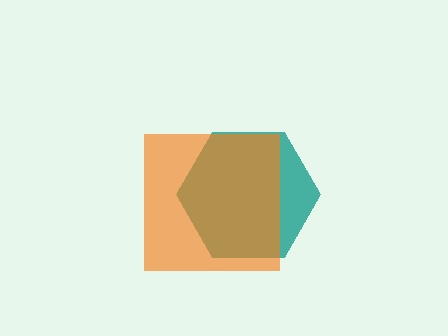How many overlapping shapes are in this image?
There are 2 overlapping shapes in the image.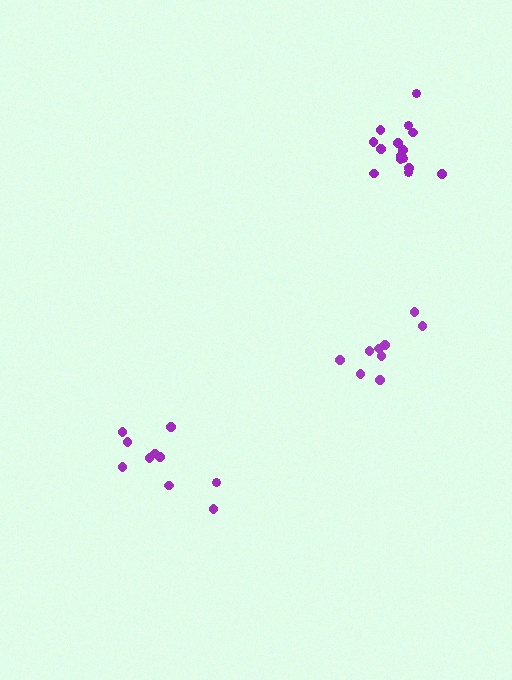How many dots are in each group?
Group 1: 9 dots, Group 2: 15 dots, Group 3: 10 dots (34 total).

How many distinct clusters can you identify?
There are 3 distinct clusters.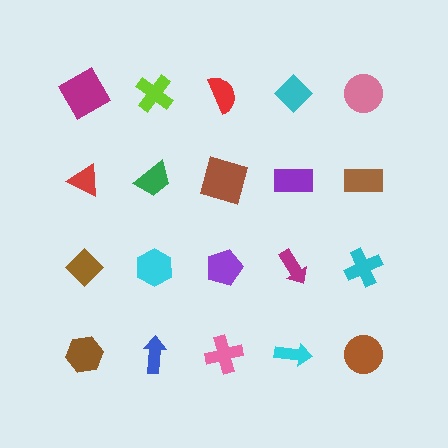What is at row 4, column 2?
A blue arrow.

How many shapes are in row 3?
5 shapes.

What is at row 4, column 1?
A brown hexagon.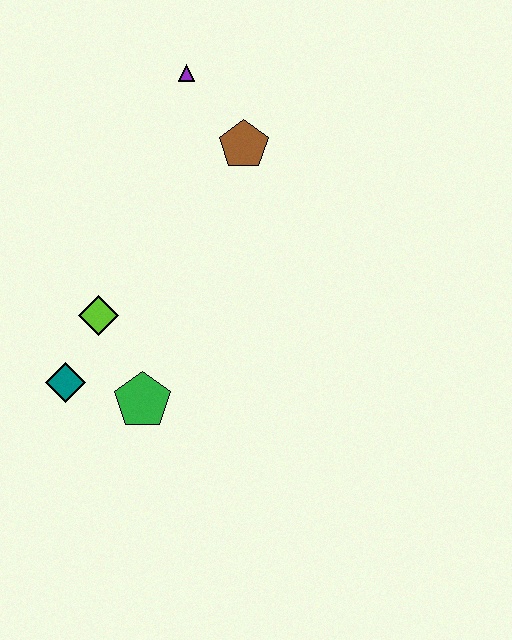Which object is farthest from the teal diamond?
The purple triangle is farthest from the teal diamond.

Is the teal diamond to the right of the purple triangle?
No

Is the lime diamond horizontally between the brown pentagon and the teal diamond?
Yes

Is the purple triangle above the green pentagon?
Yes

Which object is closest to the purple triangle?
The brown pentagon is closest to the purple triangle.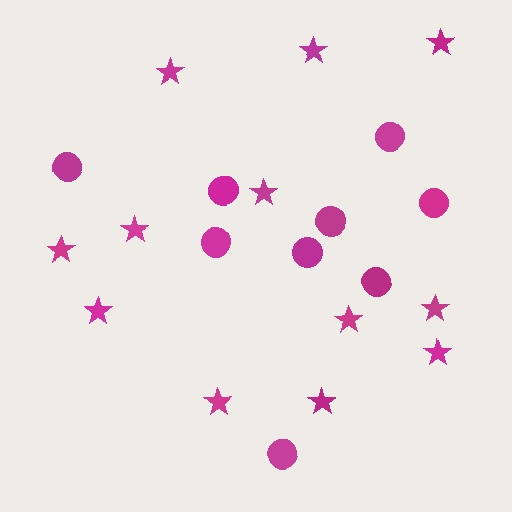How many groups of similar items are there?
There are 2 groups: one group of circles (9) and one group of stars (12).